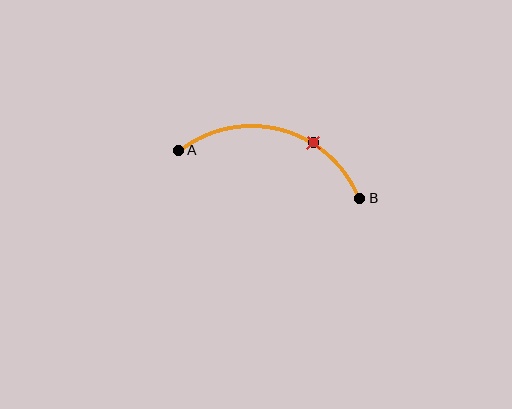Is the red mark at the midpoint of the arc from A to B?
No. The red mark lies on the arc but is closer to endpoint B. The arc midpoint would be at the point on the curve equidistant along the arc from both A and B.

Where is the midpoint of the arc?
The arc midpoint is the point on the curve farthest from the straight line joining A and B. It sits above that line.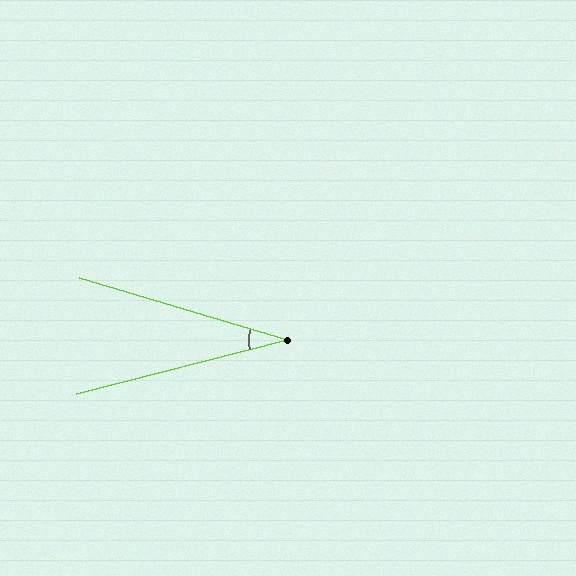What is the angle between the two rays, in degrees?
Approximately 31 degrees.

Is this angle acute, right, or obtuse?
It is acute.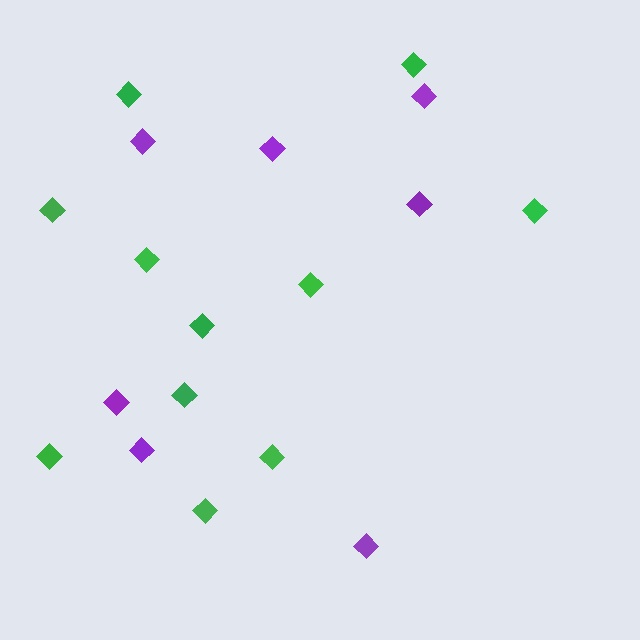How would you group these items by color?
There are 2 groups: one group of green diamonds (11) and one group of purple diamonds (7).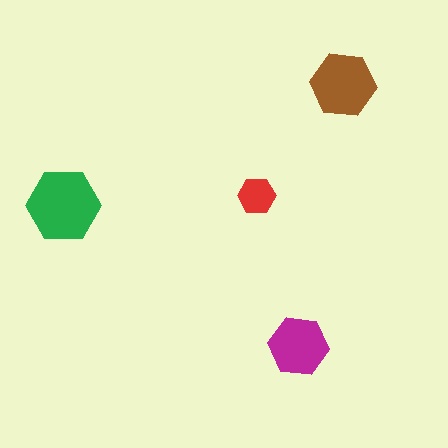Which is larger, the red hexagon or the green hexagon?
The green one.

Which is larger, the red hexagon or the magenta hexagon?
The magenta one.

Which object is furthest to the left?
The green hexagon is leftmost.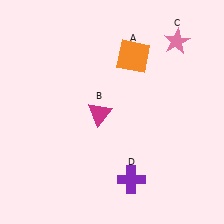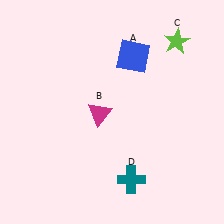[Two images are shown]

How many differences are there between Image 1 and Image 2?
There are 3 differences between the two images.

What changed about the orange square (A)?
In Image 1, A is orange. In Image 2, it changed to blue.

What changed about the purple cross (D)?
In Image 1, D is purple. In Image 2, it changed to teal.